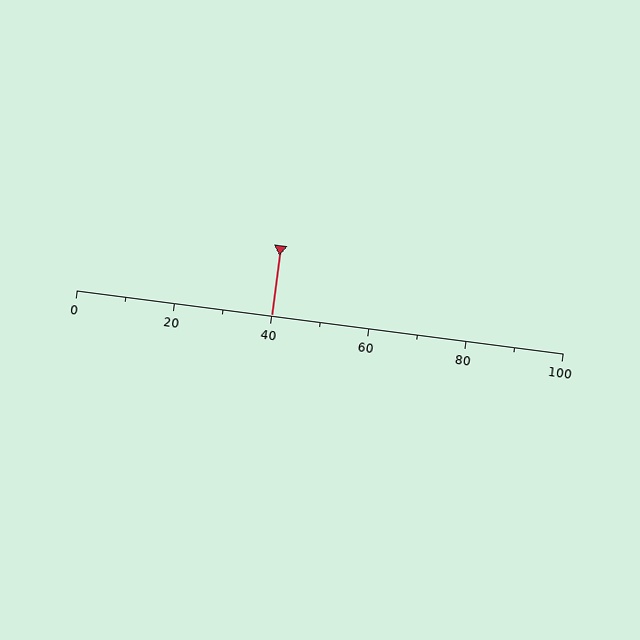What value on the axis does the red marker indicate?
The marker indicates approximately 40.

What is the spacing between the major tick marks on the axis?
The major ticks are spaced 20 apart.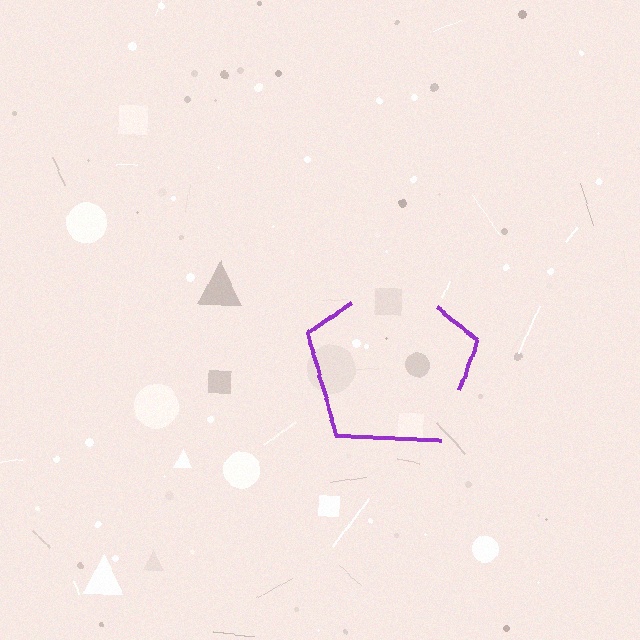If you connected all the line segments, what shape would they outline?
They would outline a pentagon.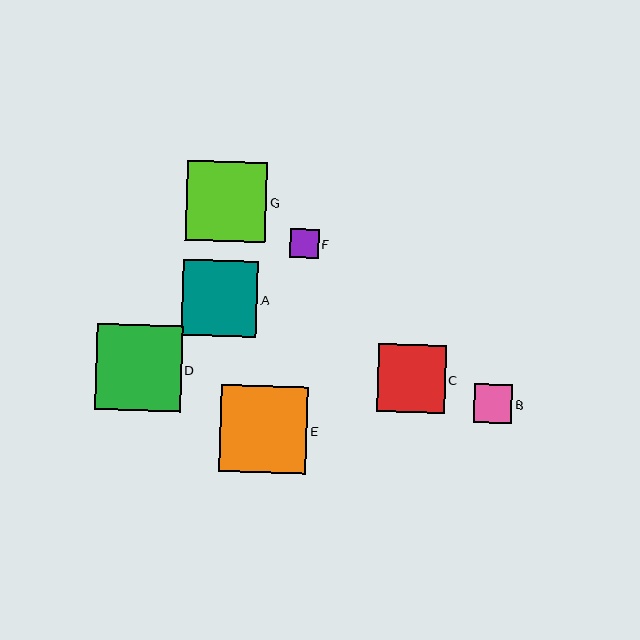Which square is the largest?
Square E is the largest with a size of approximately 87 pixels.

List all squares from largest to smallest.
From largest to smallest: E, D, G, A, C, B, F.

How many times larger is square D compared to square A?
Square D is approximately 1.1 times the size of square A.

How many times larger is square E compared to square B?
Square E is approximately 2.3 times the size of square B.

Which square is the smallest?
Square F is the smallest with a size of approximately 28 pixels.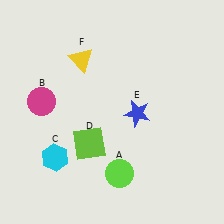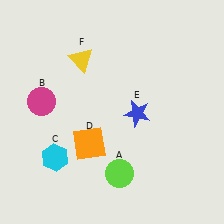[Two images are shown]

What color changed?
The square (D) changed from lime in Image 1 to orange in Image 2.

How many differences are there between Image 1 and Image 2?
There is 1 difference between the two images.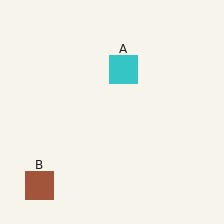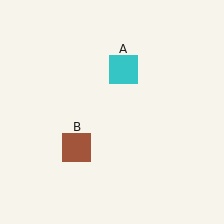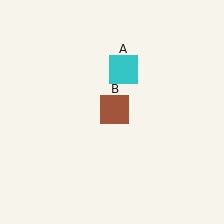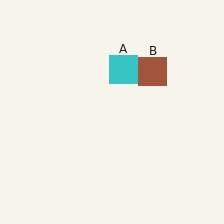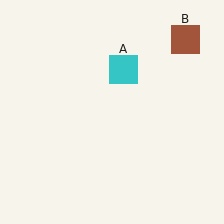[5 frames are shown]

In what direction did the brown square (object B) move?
The brown square (object B) moved up and to the right.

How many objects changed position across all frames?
1 object changed position: brown square (object B).